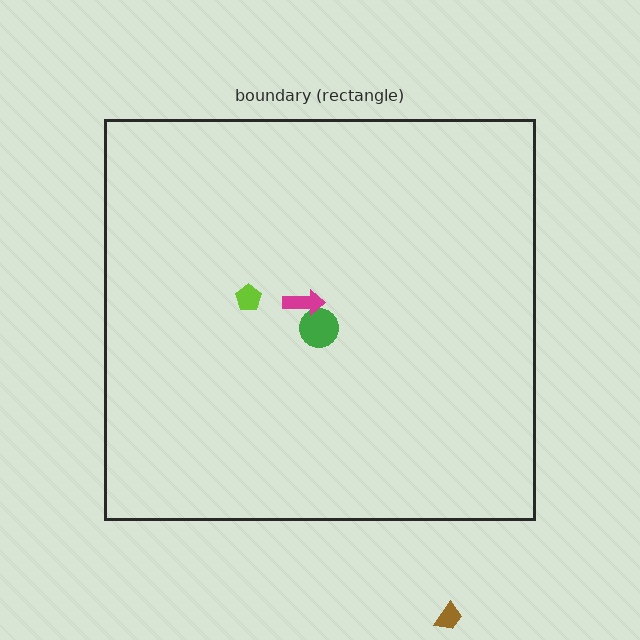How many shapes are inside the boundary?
3 inside, 1 outside.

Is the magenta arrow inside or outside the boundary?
Inside.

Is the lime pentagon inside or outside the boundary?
Inside.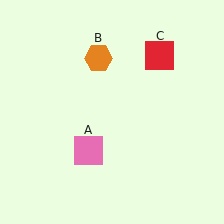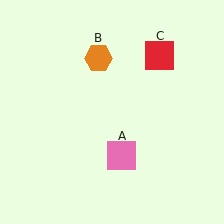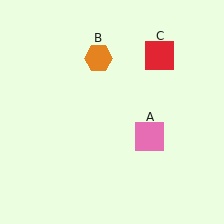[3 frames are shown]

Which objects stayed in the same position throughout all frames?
Orange hexagon (object B) and red square (object C) remained stationary.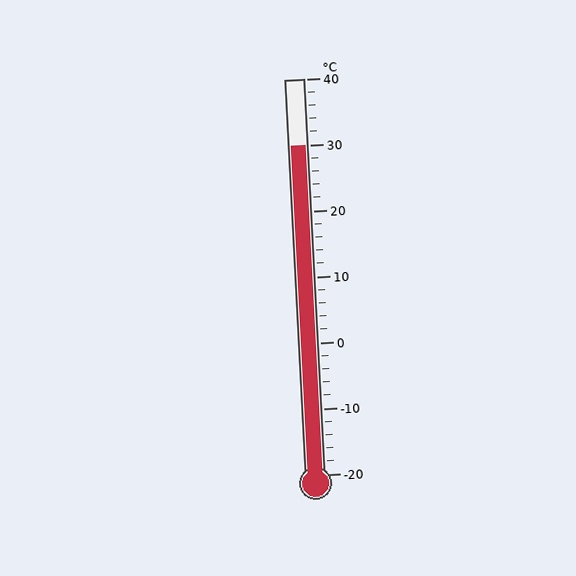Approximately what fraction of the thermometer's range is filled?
The thermometer is filled to approximately 85% of its range.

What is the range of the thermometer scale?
The thermometer scale ranges from -20°C to 40°C.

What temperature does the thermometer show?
The thermometer shows approximately 30°C.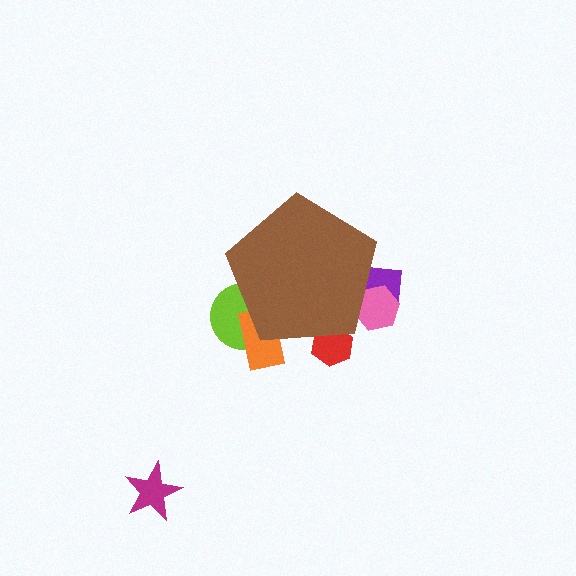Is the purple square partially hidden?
Yes, the purple square is partially hidden behind the brown pentagon.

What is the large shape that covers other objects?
A brown pentagon.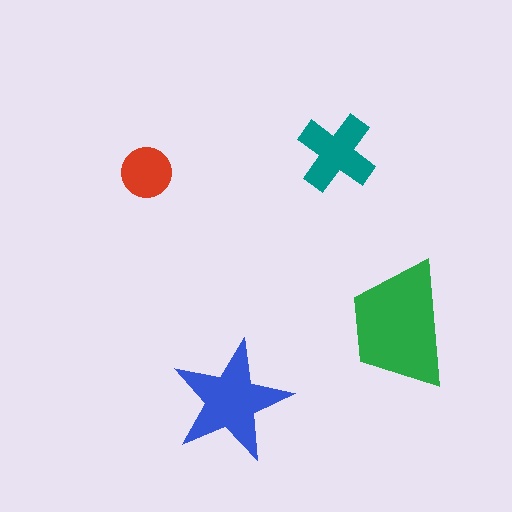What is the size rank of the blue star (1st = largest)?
2nd.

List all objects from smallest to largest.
The red circle, the teal cross, the blue star, the green trapezoid.